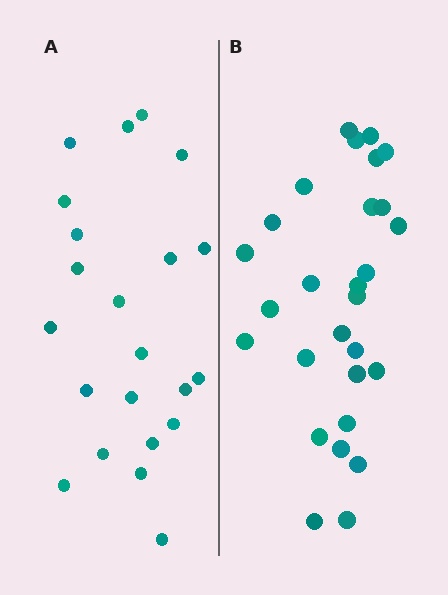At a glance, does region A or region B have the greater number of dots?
Region B (the right region) has more dots.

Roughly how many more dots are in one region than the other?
Region B has about 6 more dots than region A.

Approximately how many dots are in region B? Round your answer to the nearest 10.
About 30 dots. (The exact count is 28, which rounds to 30.)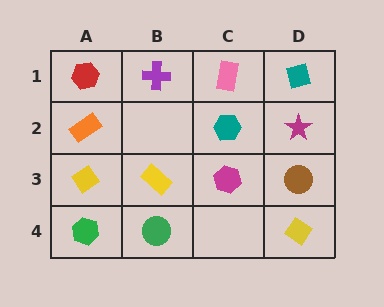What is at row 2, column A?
An orange rectangle.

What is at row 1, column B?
A purple cross.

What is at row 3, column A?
A yellow diamond.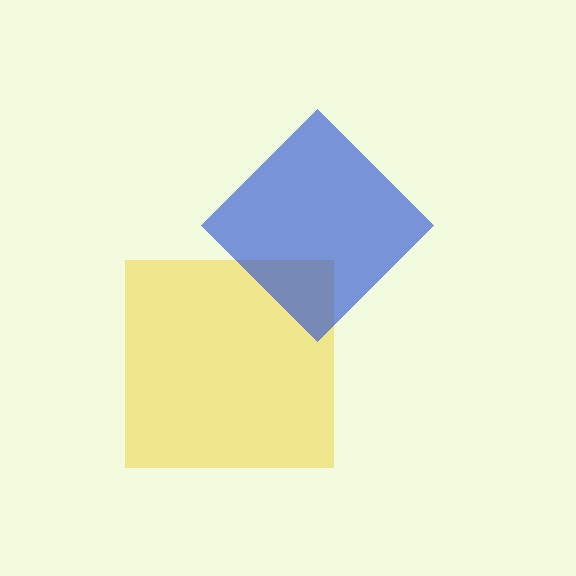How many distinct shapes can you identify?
There are 2 distinct shapes: a yellow square, a blue diamond.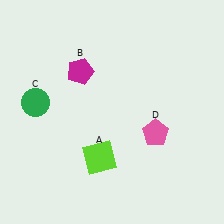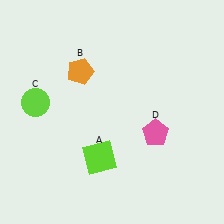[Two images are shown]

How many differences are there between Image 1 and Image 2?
There are 2 differences between the two images.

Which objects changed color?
B changed from magenta to orange. C changed from green to lime.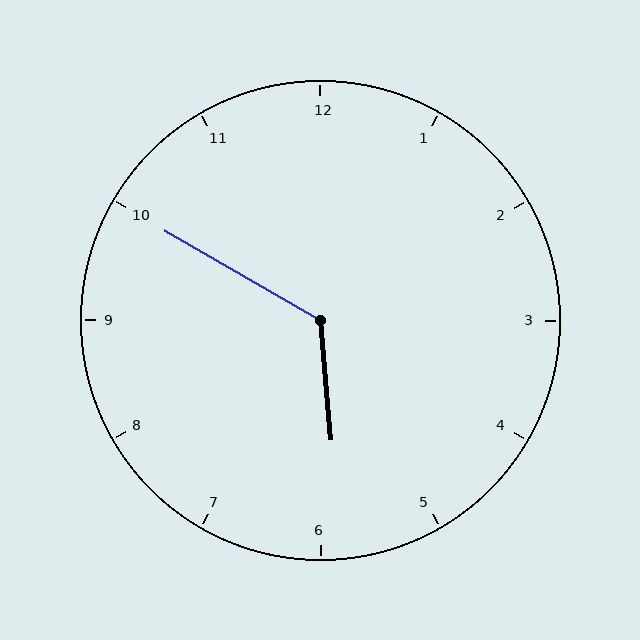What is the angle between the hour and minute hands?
Approximately 125 degrees.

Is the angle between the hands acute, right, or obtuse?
It is obtuse.